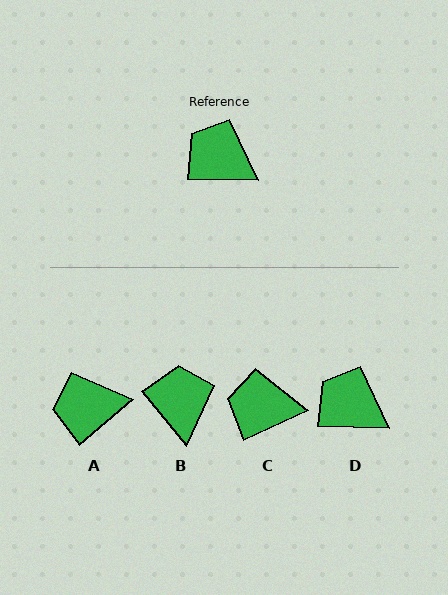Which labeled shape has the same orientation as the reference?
D.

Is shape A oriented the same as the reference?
No, it is off by about 41 degrees.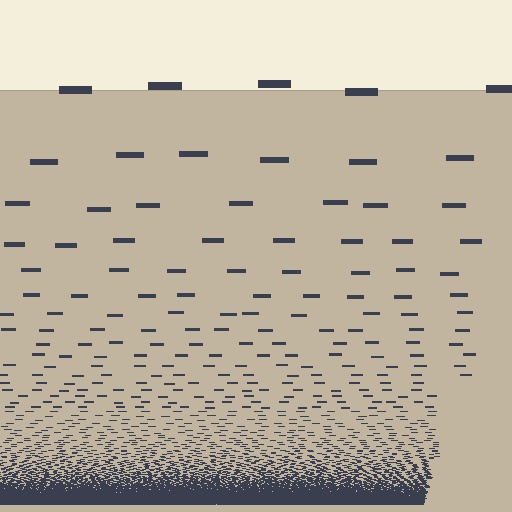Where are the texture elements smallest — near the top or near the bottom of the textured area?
Near the bottom.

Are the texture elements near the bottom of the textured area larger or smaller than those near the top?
Smaller. The gradient is inverted — elements near the bottom are smaller and denser.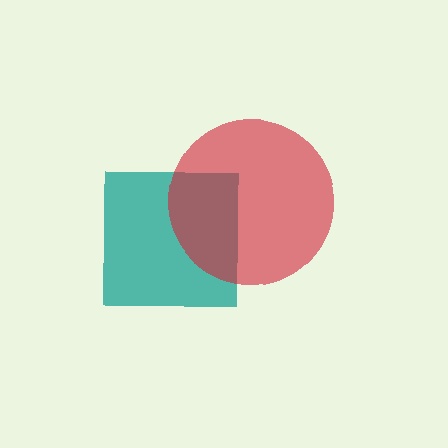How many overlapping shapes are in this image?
There are 2 overlapping shapes in the image.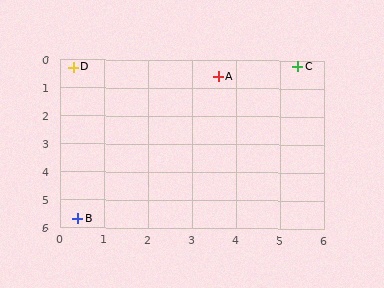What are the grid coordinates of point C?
Point C is at approximately (5.4, 0.2).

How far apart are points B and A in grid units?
Points B and A are about 6.0 grid units apart.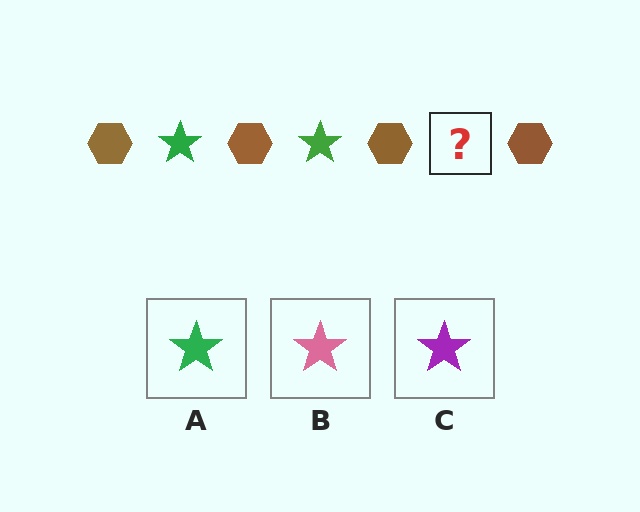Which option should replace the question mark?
Option A.